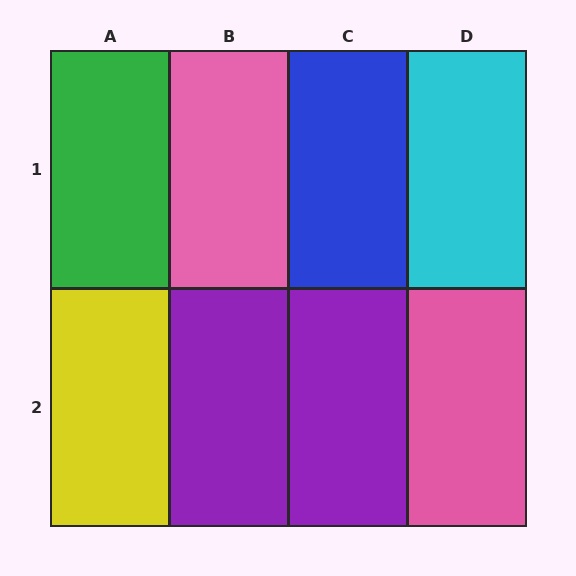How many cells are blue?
1 cell is blue.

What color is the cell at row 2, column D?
Pink.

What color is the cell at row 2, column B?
Purple.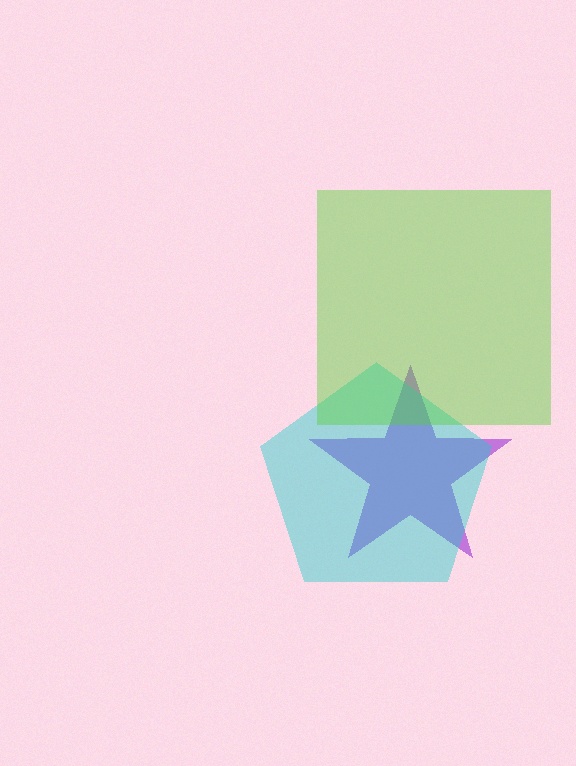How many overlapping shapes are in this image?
There are 3 overlapping shapes in the image.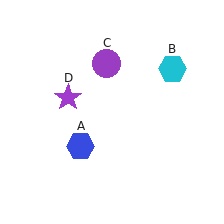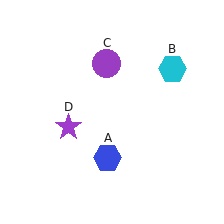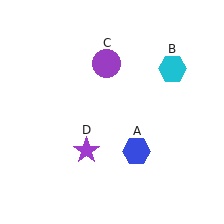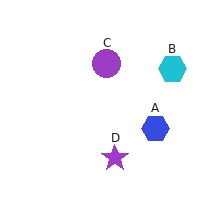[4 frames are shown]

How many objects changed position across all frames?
2 objects changed position: blue hexagon (object A), purple star (object D).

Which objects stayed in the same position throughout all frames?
Cyan hexagon (object B) and purple circle (object C) remained stationary.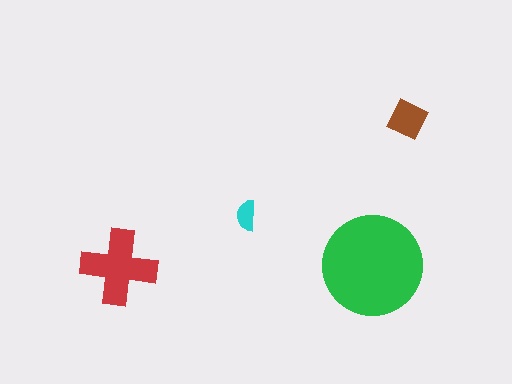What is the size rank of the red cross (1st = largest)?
2nd.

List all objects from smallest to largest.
The cyan semicircle, the brown square, the red cross, the green circle.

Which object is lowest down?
The red cross is bottommost.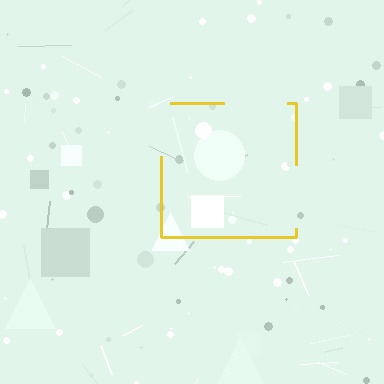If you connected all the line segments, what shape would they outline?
They would outline a square.